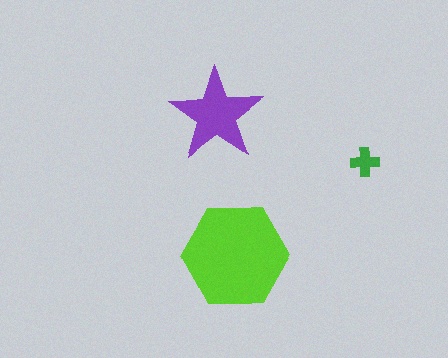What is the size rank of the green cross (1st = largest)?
3rd.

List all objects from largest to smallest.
The lime hexagon, the purple star, the green cross.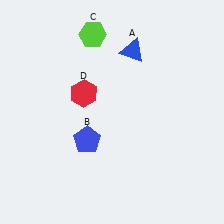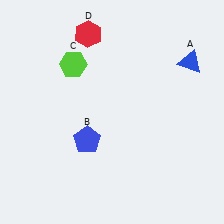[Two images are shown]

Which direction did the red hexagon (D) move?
The red hexagon (D) moved up.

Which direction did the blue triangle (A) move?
The blue triangle (A) moved right.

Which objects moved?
The objects that moved are: the blue triangle (A), the lime hexagon (C), the red hexagon (D).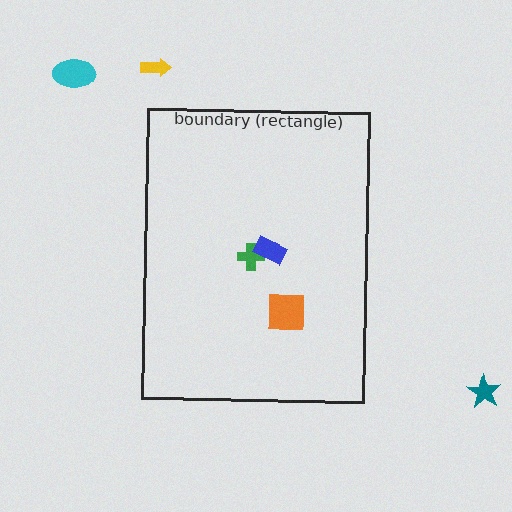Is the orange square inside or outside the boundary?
Inside.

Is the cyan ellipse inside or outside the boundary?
Outside.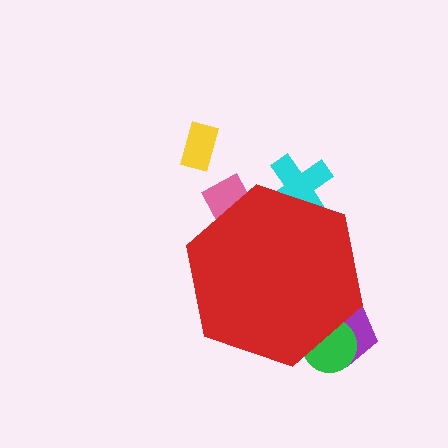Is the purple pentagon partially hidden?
Yes, the purple pentagon is partially hidden behind the red hexagon.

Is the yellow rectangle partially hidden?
No, the yellow rectangle is fully visible.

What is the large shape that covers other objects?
A red hexagon.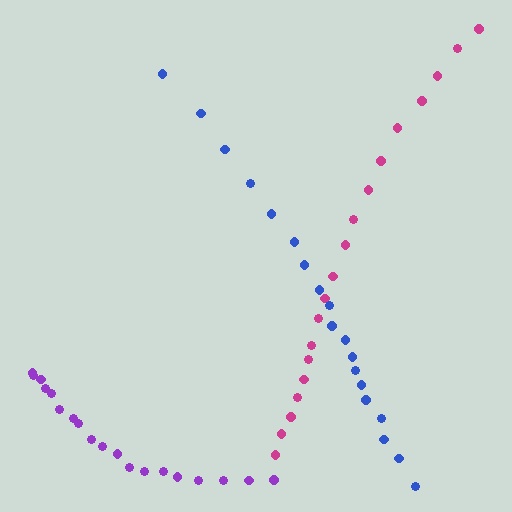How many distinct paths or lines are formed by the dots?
There are 3 distinct paths.